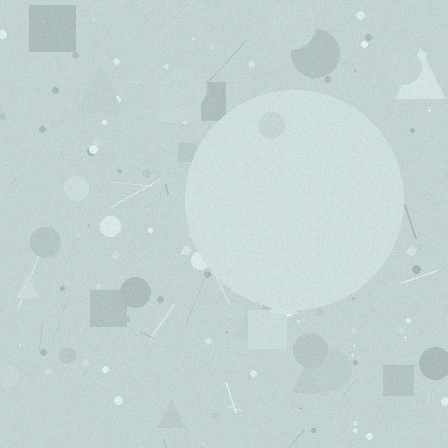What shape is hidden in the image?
A circle is hidden in the image.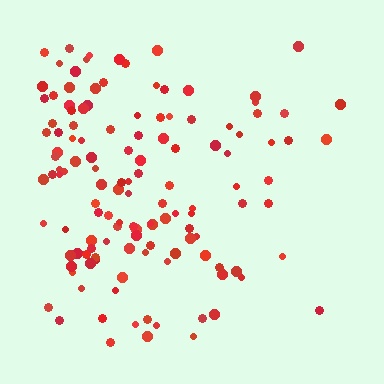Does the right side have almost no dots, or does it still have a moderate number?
Still a moderate number, just noticeably fewer than the left.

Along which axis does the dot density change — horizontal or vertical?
Horizontal.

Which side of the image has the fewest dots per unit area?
The right.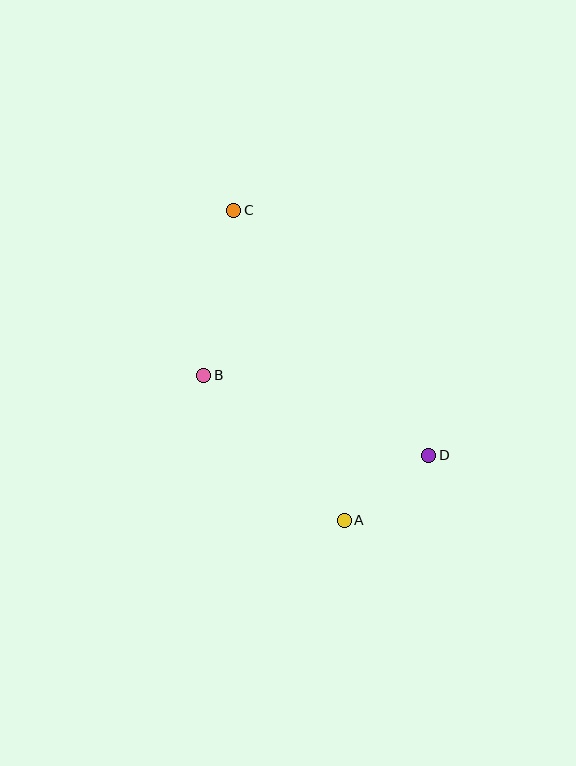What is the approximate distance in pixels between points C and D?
The distance between C and D is approximately 313 pixels.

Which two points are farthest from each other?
Points A and C are farthest from each other.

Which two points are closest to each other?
Points A and D are closest to each other.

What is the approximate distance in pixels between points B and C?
The distance between B and C is approximately 168 pixels.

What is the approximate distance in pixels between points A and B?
The distance between A and B is approximately 202 pixels.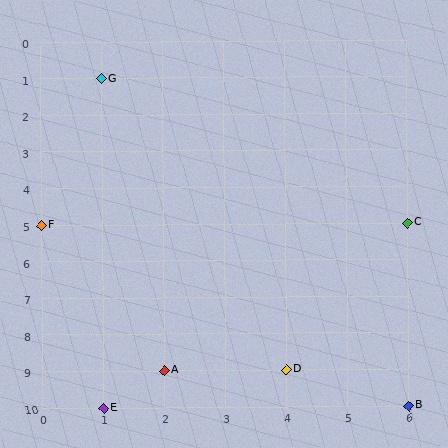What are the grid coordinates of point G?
Point G is at grid coordinates (1, 1).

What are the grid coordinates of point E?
Point E is at grid coordinates (1, 10).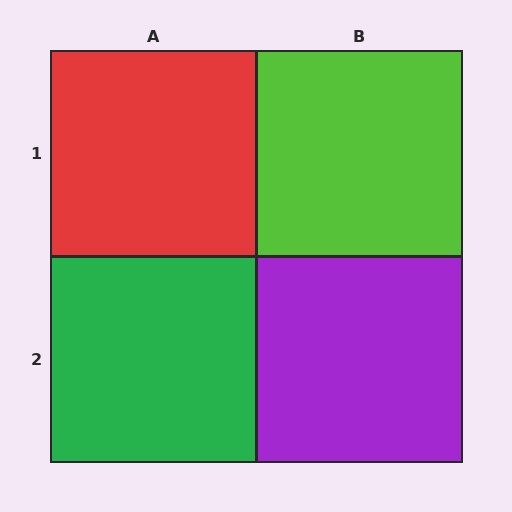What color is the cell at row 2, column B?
Purple.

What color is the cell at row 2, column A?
Green.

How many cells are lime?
1 cell is lime.